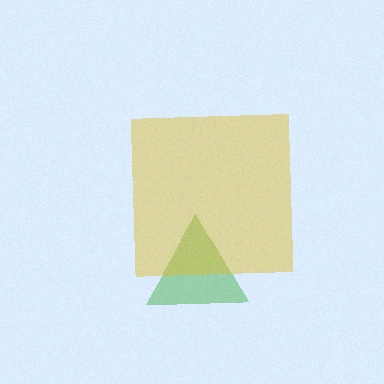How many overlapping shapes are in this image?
There are 2 overlapping shapes in the image.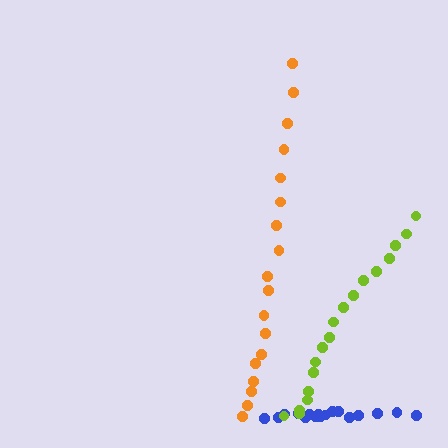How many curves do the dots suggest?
There are 3 distinct paths.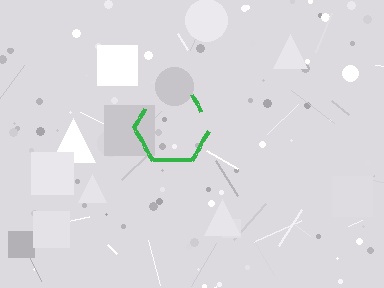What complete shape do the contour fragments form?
The contour fragments form a hexagon.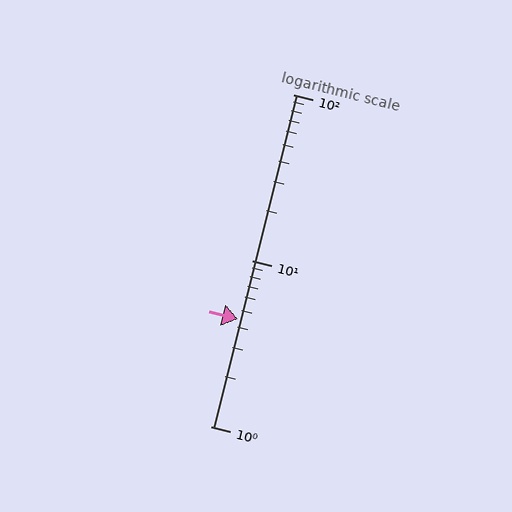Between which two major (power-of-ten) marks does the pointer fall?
The pointer is between 1 and 10.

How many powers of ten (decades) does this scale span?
The scale spans 2 decades, from 1 to 100.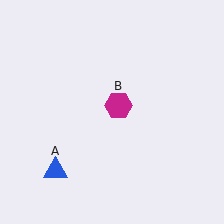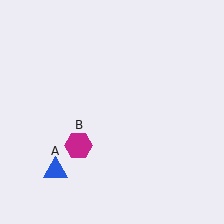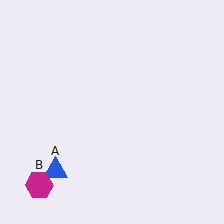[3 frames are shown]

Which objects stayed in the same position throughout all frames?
Blue triangle (object A) remained stationary.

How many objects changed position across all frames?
1 object changed position: magenta hexagon (object B).